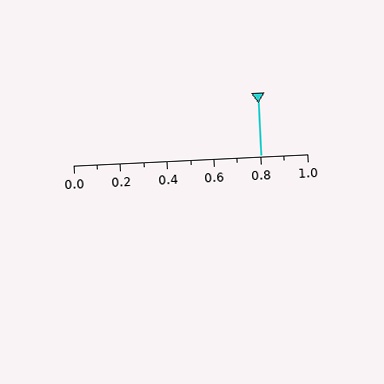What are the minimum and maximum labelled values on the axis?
The axis runs from 0.0 to 1.0.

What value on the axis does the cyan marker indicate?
The marker indicates approximately 0.8.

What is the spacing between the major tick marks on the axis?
The major ticks are spaced 0.2 apart.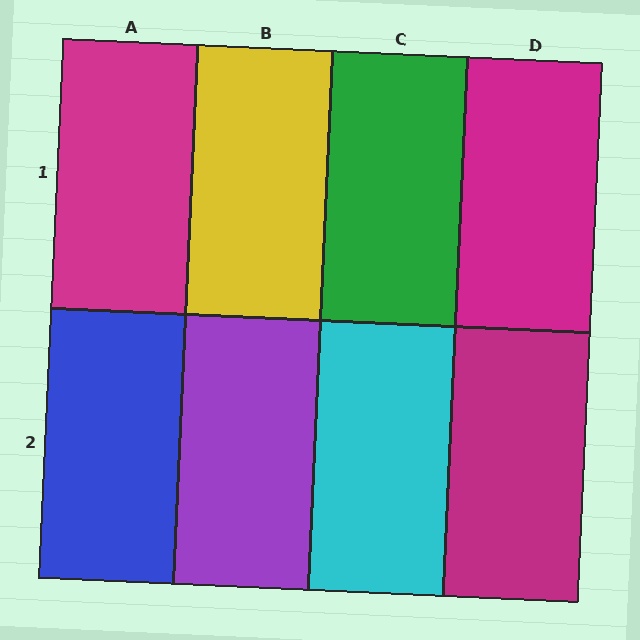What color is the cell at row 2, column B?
Purple.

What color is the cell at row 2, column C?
Cyan.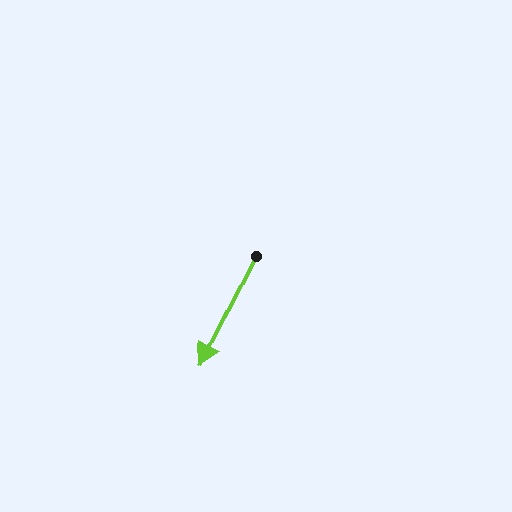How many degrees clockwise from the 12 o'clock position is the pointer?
Approximately 206 degrees.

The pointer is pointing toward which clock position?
Roughly 7 o'clock.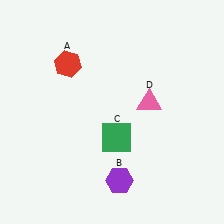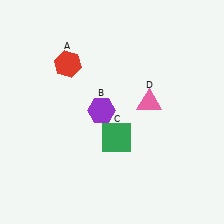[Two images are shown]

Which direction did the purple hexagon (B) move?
The purple hexagon (B) moved up.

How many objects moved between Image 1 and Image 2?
1 object moved between the two images.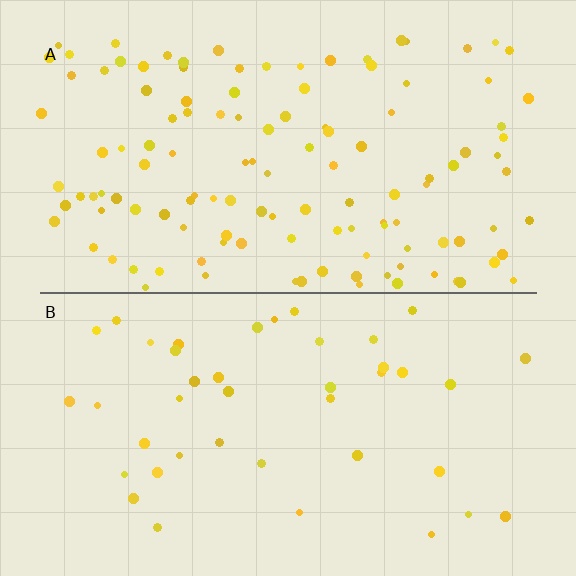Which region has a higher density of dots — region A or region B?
A (the top).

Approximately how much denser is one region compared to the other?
Approximately 2.9× — region A over region B.